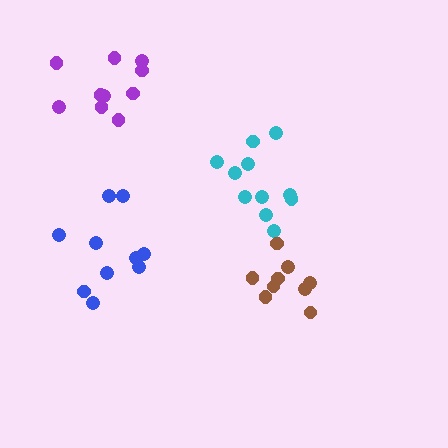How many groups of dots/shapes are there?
There are 4 groups.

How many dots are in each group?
Group 1: 11 dots, Group 2: 10 dots, Group 3: 9 dots, Group 4: 10 dots (40 total).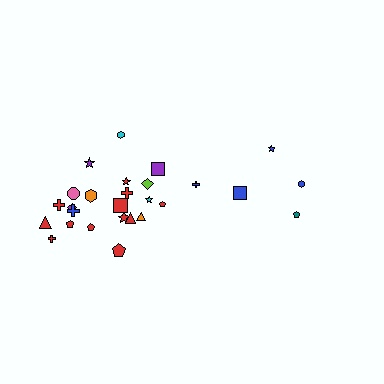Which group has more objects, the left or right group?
The left group.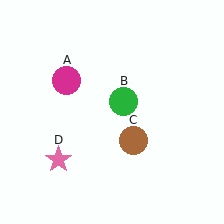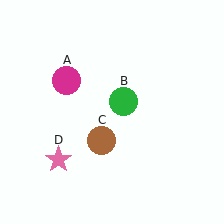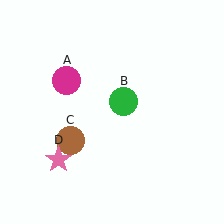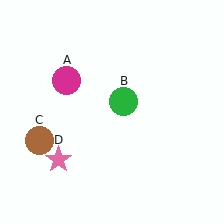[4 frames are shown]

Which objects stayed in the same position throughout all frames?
Magenta circle (object A) and green circle (object B) and pink star (object D) remained stationary.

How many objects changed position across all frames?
1 object changed position: brown circle (object C).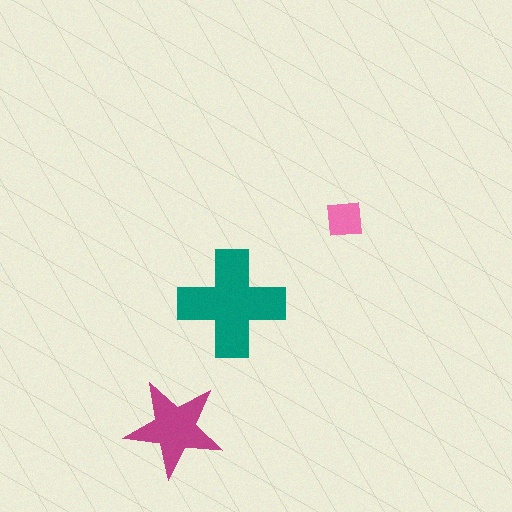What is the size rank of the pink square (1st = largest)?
3rd.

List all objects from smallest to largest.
The pink square, the magenta star, the teal cross.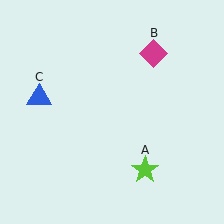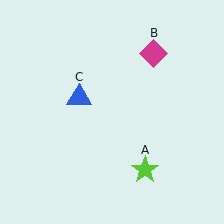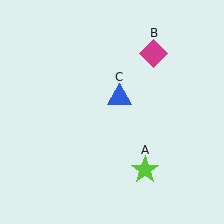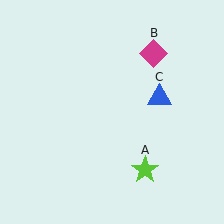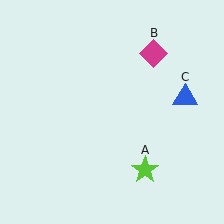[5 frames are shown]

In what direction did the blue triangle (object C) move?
The blue triangle (object C) moved right.